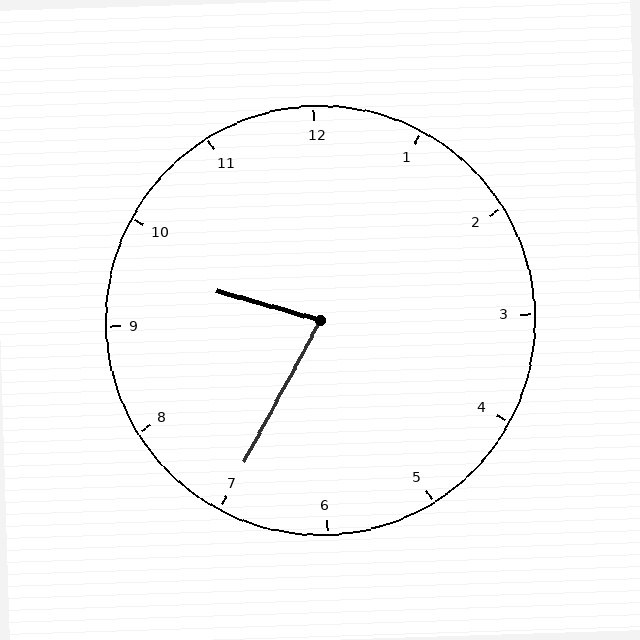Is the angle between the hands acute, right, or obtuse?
It is acute.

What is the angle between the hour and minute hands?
Approximately 78 degrees.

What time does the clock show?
9:35.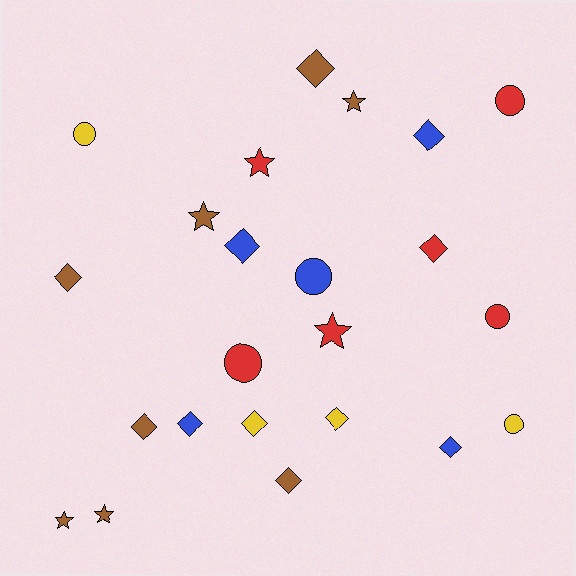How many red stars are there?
There are 2 red stars.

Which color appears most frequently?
Brown, with 8 objects.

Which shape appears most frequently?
Diamond, with 11 objects.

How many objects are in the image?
There are 23 objects.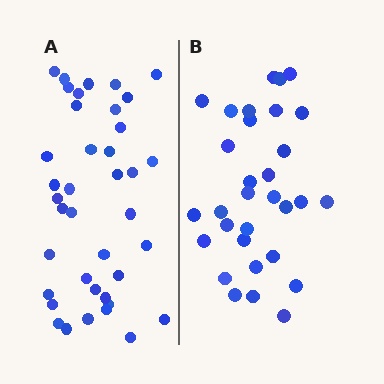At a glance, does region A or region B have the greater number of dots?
Region A (the left region) has more dots.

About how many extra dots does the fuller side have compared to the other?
Region A has roughly 8 or so more dots than region B.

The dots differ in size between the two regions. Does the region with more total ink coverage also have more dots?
No. Region B has more total ink coverage because its dots are larger, but region A actually contains more individual dots. Total area can be misleading — the number of items is what matters here.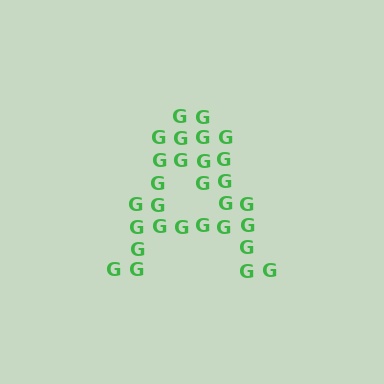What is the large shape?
The large shape is the letter A.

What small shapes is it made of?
It is made of small letter G's.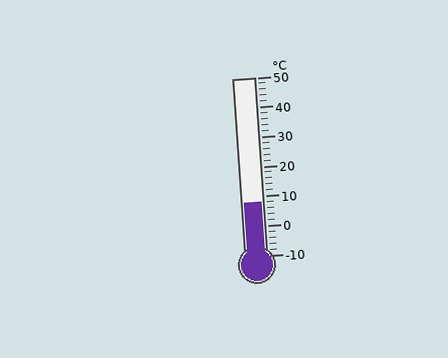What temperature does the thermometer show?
The thermometer shows approximately 8°C.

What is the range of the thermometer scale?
The thermometer scale ranges from -10°C to 50°C.